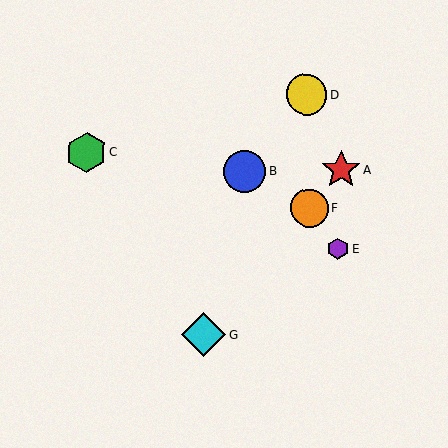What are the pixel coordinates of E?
Object E is at (338, 248).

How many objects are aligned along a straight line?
3 objects (A, F, G) are aligned along a straight line.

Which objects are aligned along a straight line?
Objects A, F, G are aligned along a straight line.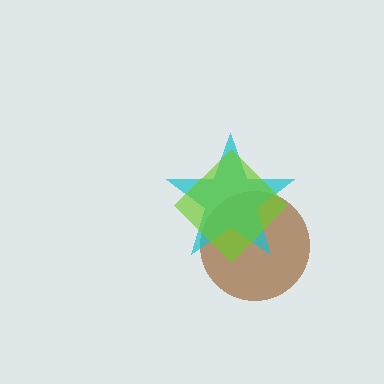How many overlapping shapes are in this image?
There are 3 overlapping shapes in the image.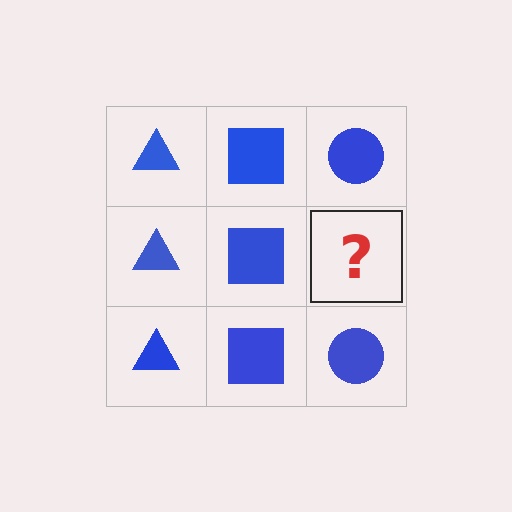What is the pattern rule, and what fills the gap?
The rule is that each column has a consistent shape. The gap should be filled with a blue circle.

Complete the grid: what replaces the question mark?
The question mark should be replaced with a blue circle.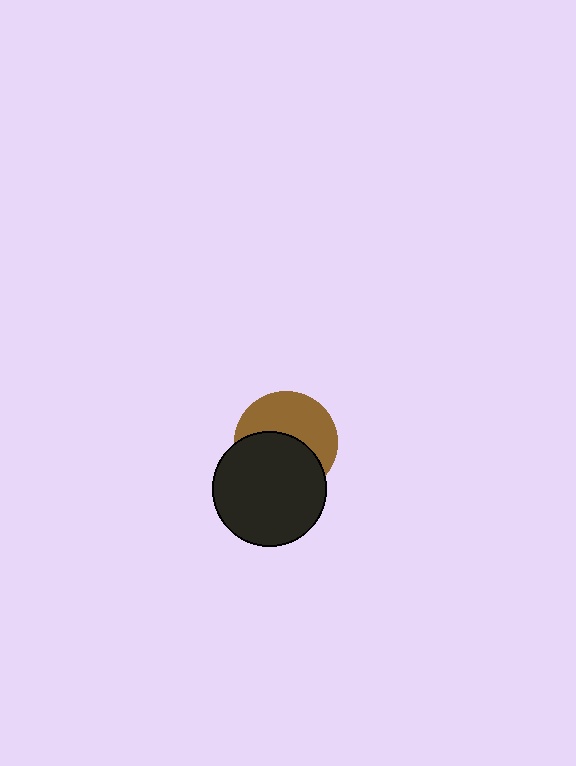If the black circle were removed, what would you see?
You would see the complete brown circle.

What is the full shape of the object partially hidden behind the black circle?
The partially hidden object is a brown circle.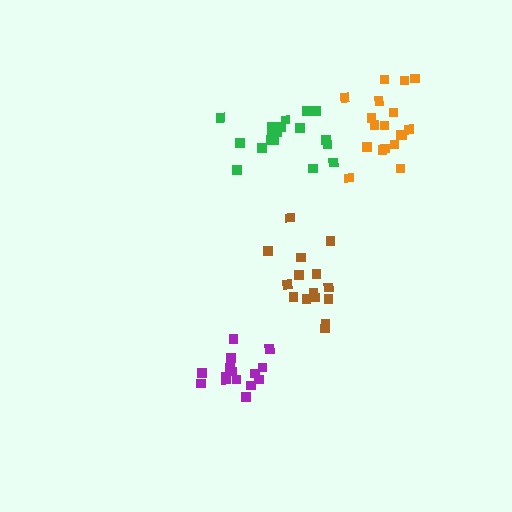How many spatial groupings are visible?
There are 4 spatial groupings.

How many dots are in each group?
Group 1: 15 dots, Group 2: 18 dots, Group 3: 15 dots, Group 4: 18 dots (66 total).